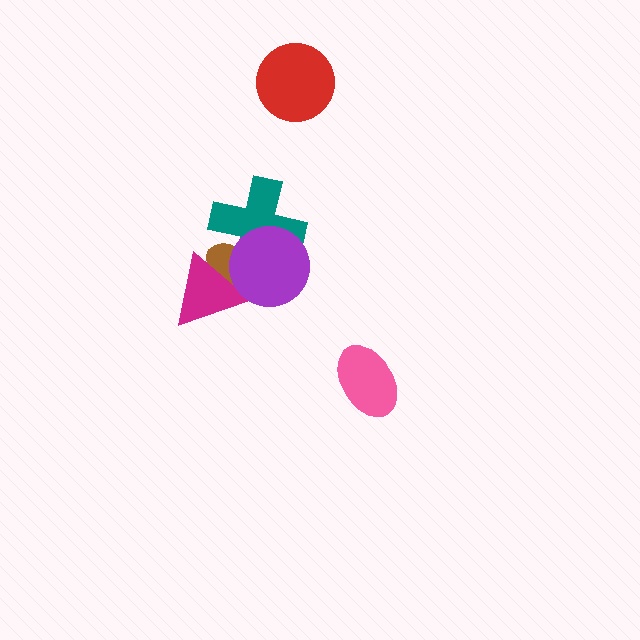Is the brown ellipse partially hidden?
Yes, it is partially covered by another shape.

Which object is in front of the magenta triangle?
The purple circle is in front of the magenta triangle.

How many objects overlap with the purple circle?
3 objects overlap with the purple circle.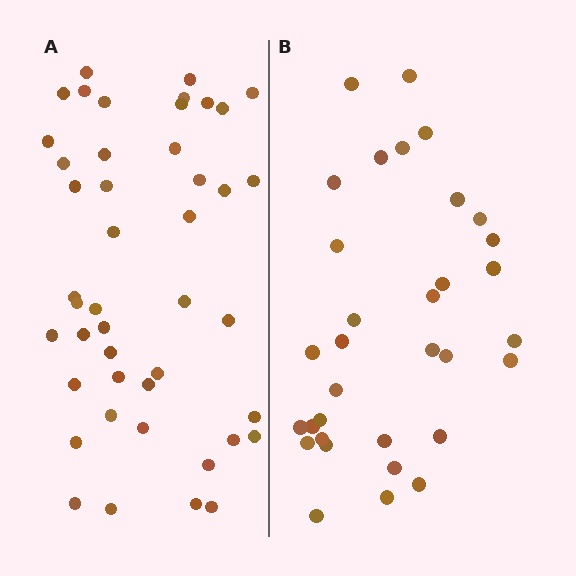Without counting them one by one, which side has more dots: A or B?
Region A (the left region) has more dots.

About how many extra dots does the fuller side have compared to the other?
Region A has roughly 12 or so more dots than region B.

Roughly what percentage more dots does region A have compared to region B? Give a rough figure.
About 35% more.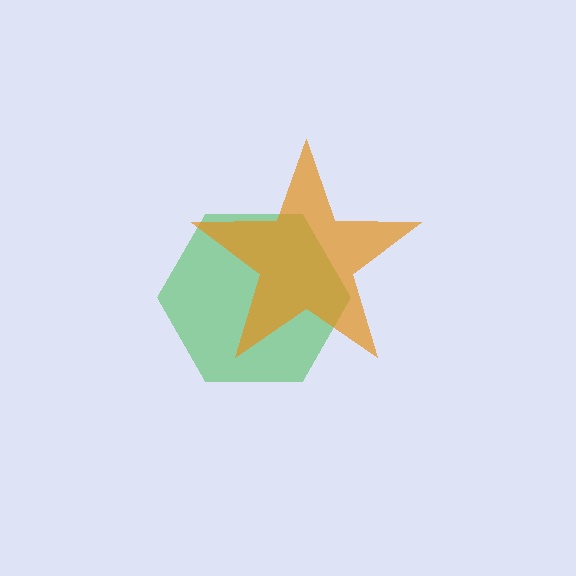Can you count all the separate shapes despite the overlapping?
Yes, there are 2 separate shapes.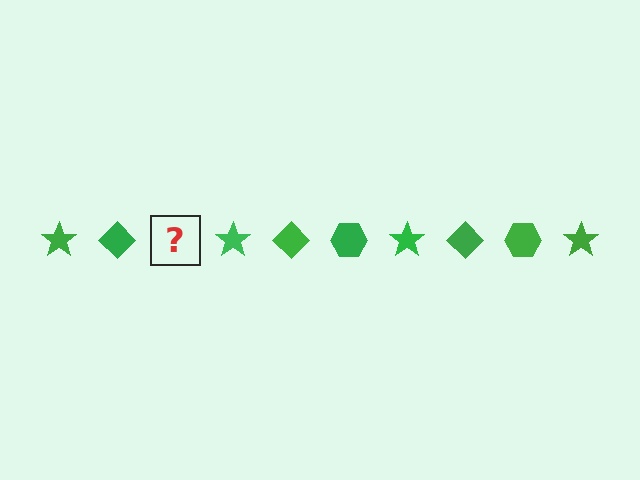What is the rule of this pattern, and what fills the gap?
The rule is that the pattern cycles through star, diamond, hexagon shapes in green. The gap should be filled with a green hexagon.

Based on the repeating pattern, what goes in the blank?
The blank should be a green hexagon.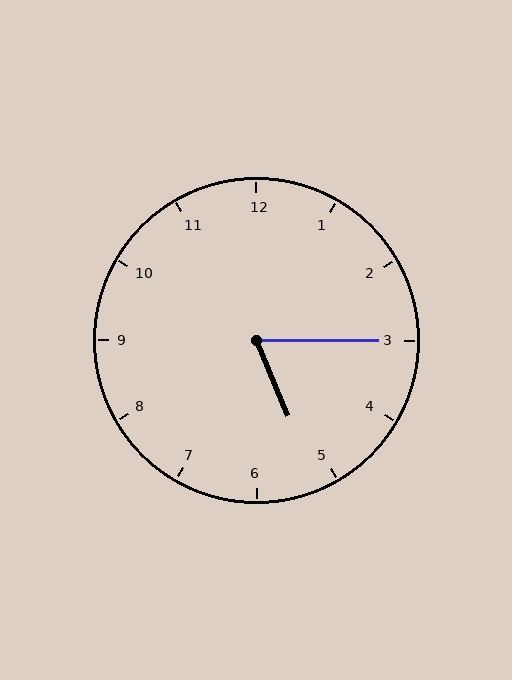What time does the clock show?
5:15.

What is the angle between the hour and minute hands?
Approximately 68 degrees.